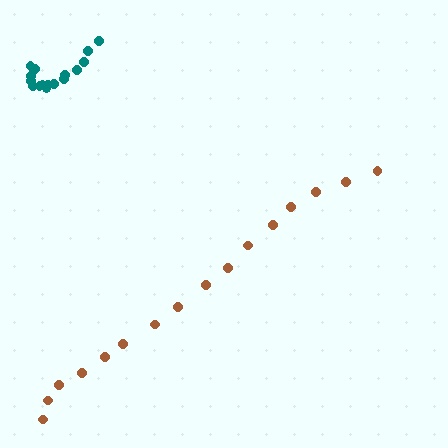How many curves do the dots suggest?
There are 2 distinct paths.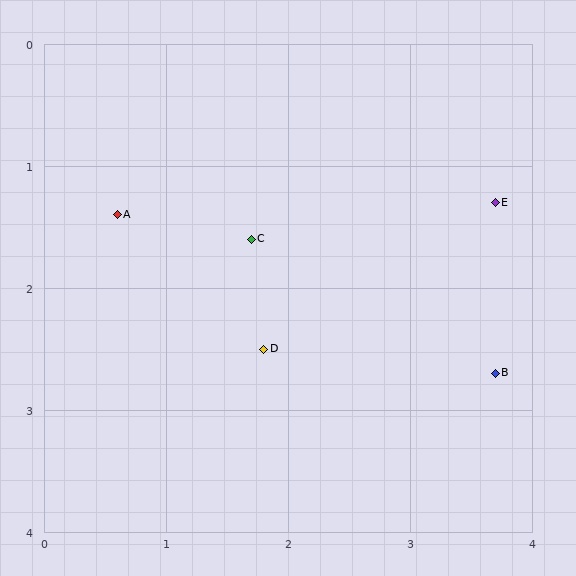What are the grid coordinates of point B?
Point B is at approximately (3.7, 2.7).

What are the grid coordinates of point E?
Point E is at approximately (3.7, 1.3).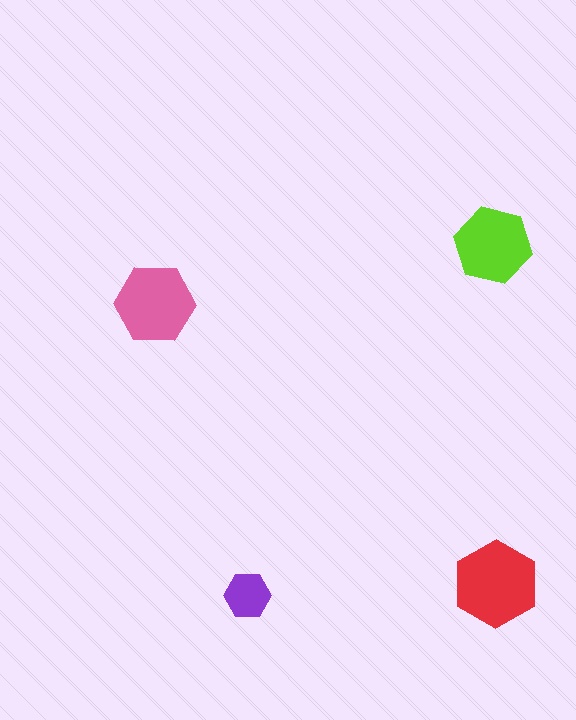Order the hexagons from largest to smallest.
the red one, the pink one, the lime one, the purple one.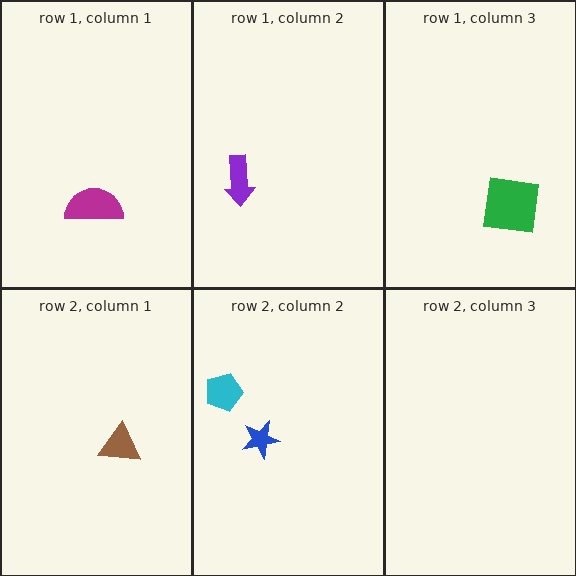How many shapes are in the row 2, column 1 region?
1.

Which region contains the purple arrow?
The row 1, column 2 region.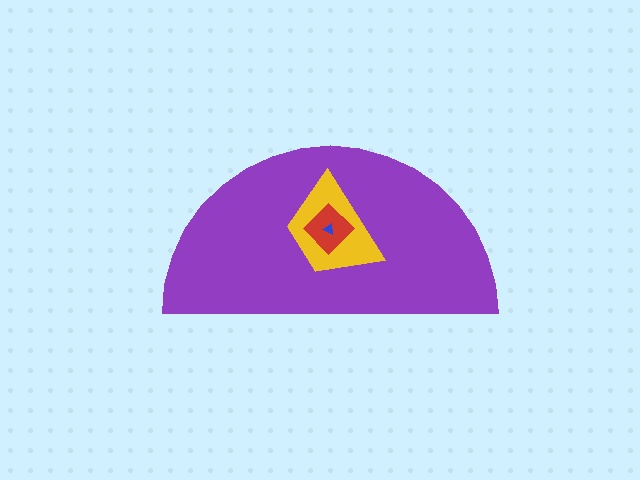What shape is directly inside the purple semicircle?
The yellow trapezoid.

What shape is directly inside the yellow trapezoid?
The red diamond.